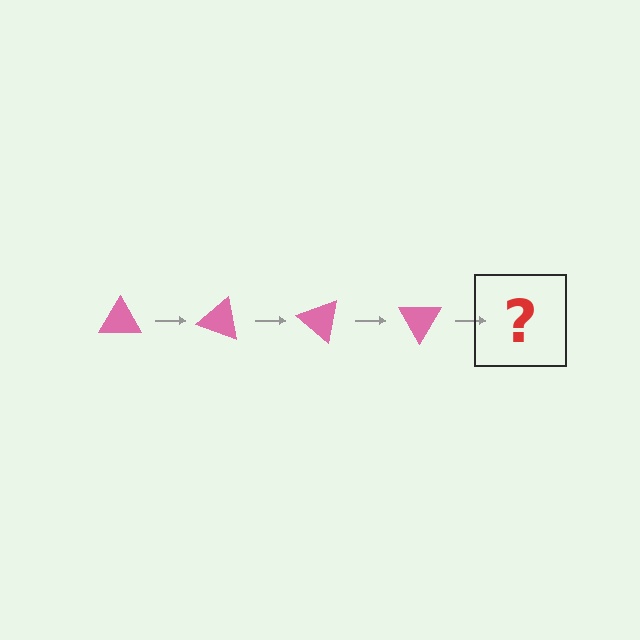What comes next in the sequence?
The next element should be a pink triangle rotated 80 degrees.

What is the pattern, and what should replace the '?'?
The pattern is that the triangle rotates 20 degrees each step. The '?' should be a pink triangle rotated 80 degrees.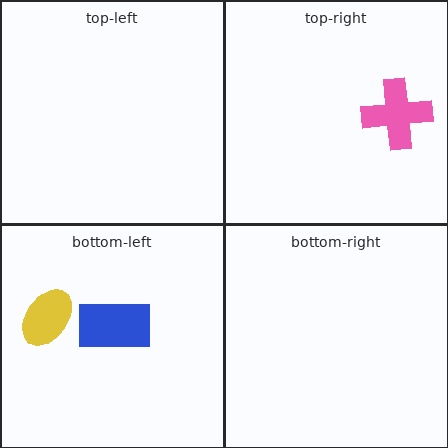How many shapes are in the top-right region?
1.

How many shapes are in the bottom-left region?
2.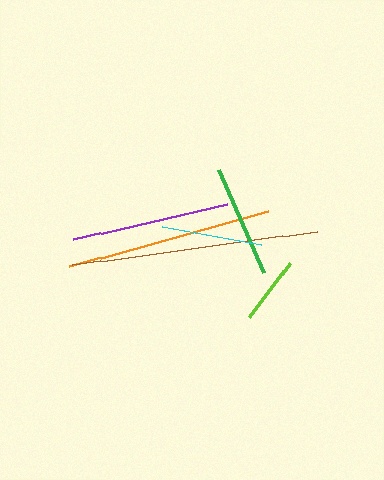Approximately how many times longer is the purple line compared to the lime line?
The purple line is approximately 2.3 times the length of the lime line.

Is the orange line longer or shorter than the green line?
The orange line is longer than the green line.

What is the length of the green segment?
The green segment is approximately 112 pixels long.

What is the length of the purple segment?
The purple segment is approximately 158 pixels long.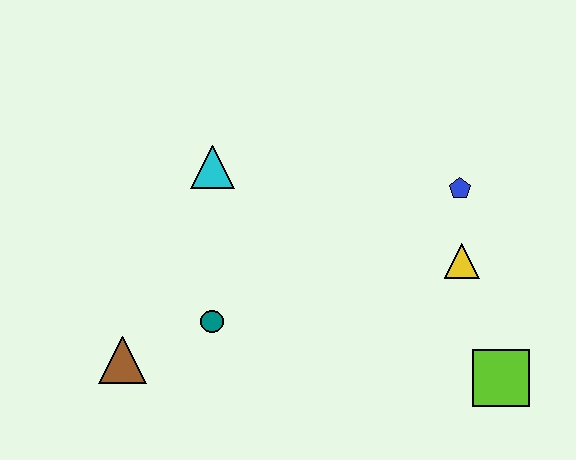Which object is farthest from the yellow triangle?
The brown triangle is farthest from the yellow triangle.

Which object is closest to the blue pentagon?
The yellow triangle is closest to the blue pentagon.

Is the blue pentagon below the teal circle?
No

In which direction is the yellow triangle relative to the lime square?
The yellow triangle is above the lime square.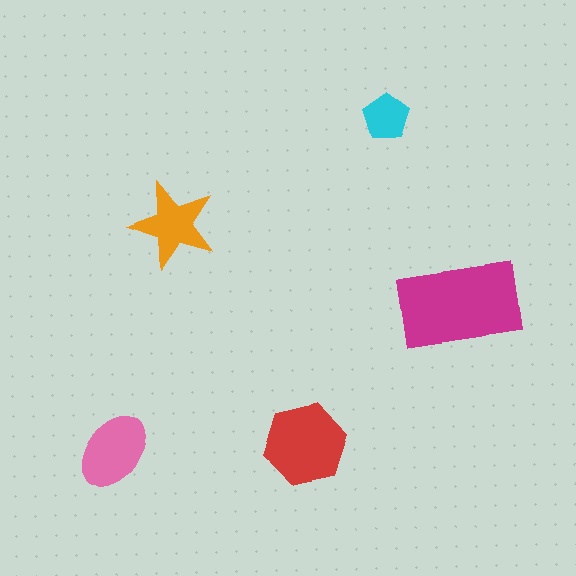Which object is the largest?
The magenta rectangle.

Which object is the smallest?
The cyan pentagon.